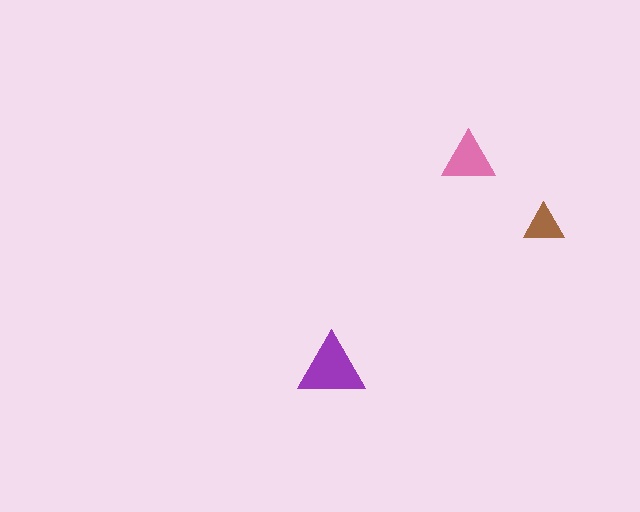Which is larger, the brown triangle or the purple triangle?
The purple one.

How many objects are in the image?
There are 3 objects in the image.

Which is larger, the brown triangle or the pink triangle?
The pink one.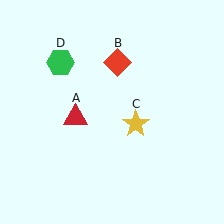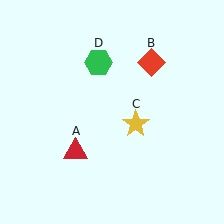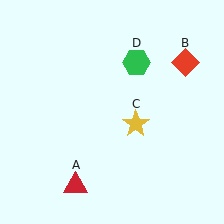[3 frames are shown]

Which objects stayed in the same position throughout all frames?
Yellow star (object C) remained stationary.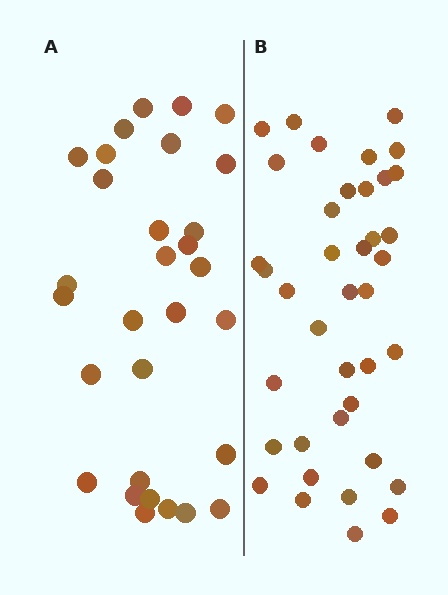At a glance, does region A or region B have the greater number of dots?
Region B (the right region) has more dots.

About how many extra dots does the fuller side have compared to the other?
Region B has roughly 8 or so more dots than region A.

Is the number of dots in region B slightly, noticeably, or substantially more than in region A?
Region B has noticeably more, but not dramatically so. The ratio is roughly 1.3 to 1.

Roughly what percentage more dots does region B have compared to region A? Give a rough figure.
About 30% more.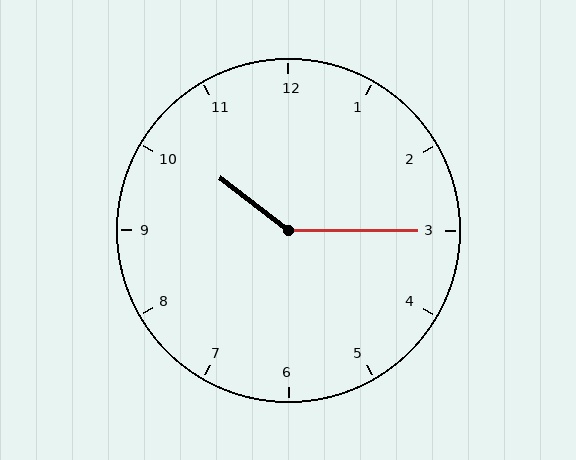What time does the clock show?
10:15.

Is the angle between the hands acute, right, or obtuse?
It is obtuse.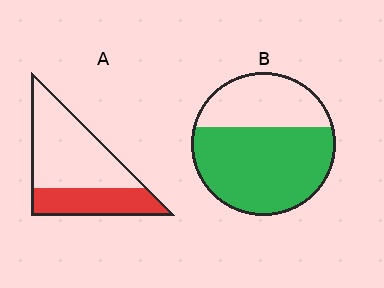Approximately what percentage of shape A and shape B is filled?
A is approximately 35% and B is approximately 65%.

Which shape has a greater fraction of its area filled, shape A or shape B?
Shape B.